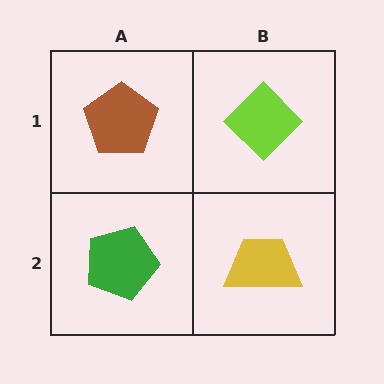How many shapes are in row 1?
2 shapes.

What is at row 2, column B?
A yellow trapezoid.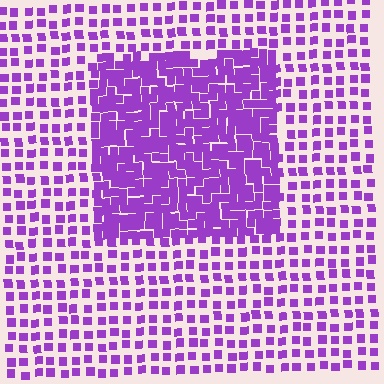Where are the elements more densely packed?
The elements are more densely packed inside the rectangle boundary.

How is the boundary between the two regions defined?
The boundary is defined by a change in element density (approximately 2.3x ratio). All elements are the same color, size, and shape.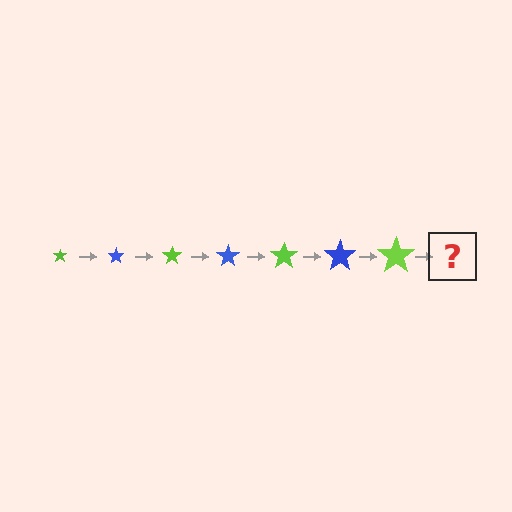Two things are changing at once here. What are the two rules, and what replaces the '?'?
The two rules are that the star grows larger each step and the color cycles through lime and blue. The '?' should be a blue star, larger than the previous one.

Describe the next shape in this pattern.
It should be a blue star, larger than the previous one.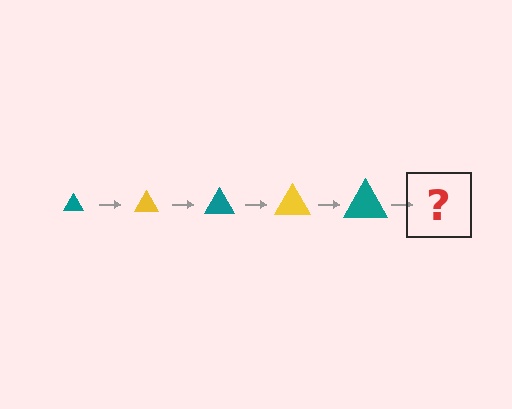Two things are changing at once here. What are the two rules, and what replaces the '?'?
The two rules are that the triangle grows larger each step and the color cycles through teal and yellow. The '?' should be a yellow triangle, larger than the previous one.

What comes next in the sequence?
The next element should be a yellow triangle, larger than the previous one.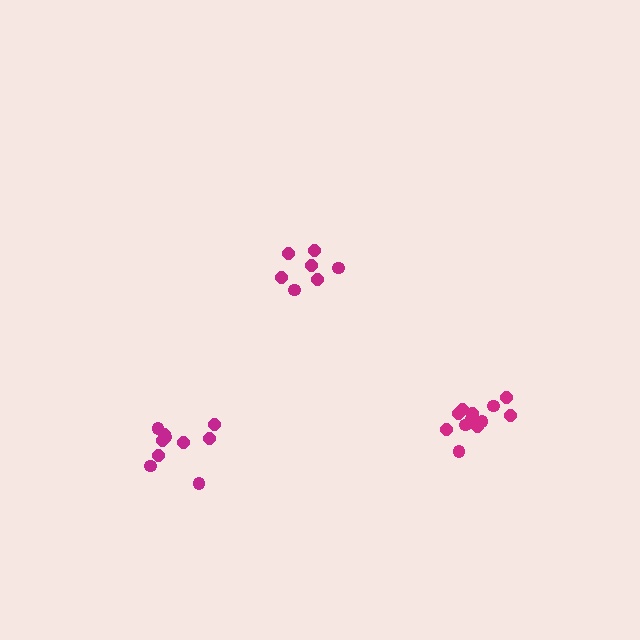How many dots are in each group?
Group 1: 10 dots, Group 2: 12 dots, Group 3: 7 dots (29 total).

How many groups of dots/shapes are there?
There are 3 groups.